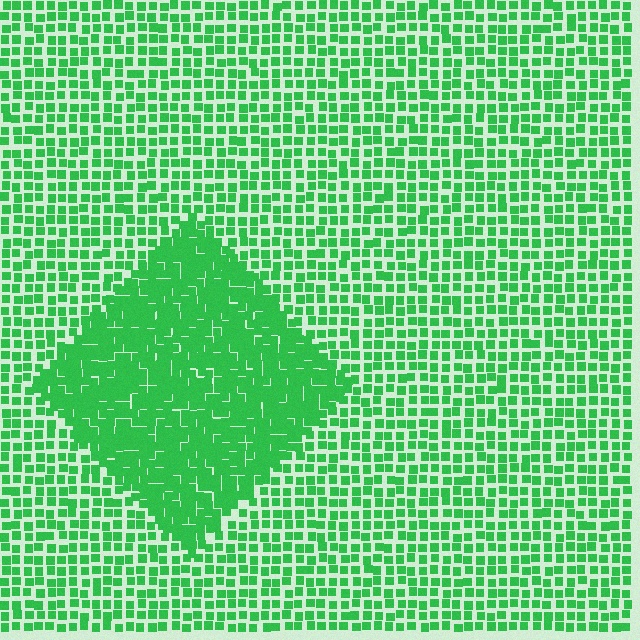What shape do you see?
I see a diamond.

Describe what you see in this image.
The image contains small green elements arranged at two different densities. A diamond-shaped region is visible where the elements are more densely packed than the surrounding area.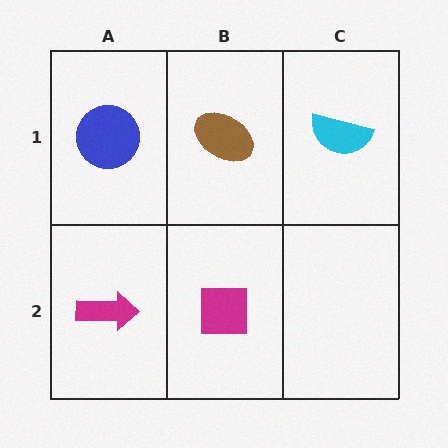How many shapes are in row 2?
2 shapes.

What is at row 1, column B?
A brown ellipse.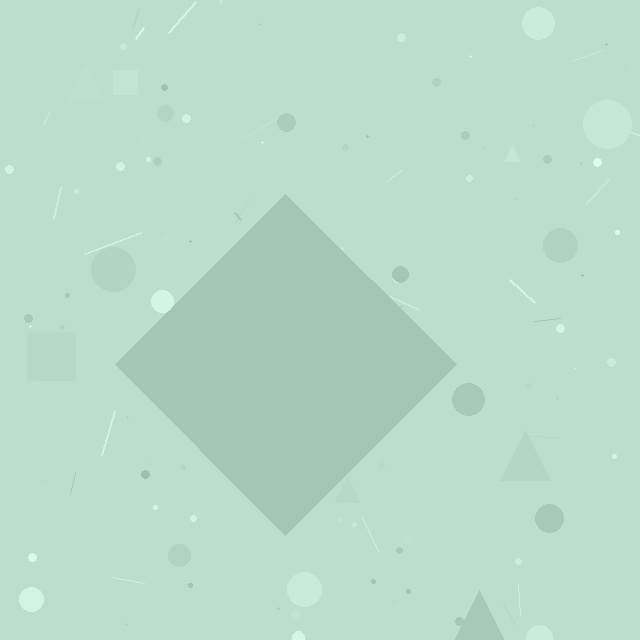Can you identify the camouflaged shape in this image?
The camouflaged shape is a diamond.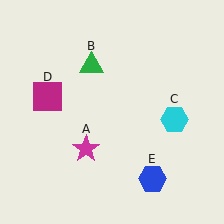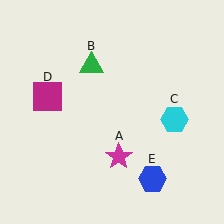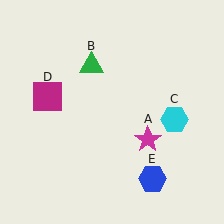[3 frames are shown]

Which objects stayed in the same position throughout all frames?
Green triangle (object B) and cyan hexagon (object C) and magenta square (object D) and blue hexagon (object E) remained stationary.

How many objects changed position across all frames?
1 object changed position: magenta star (object A).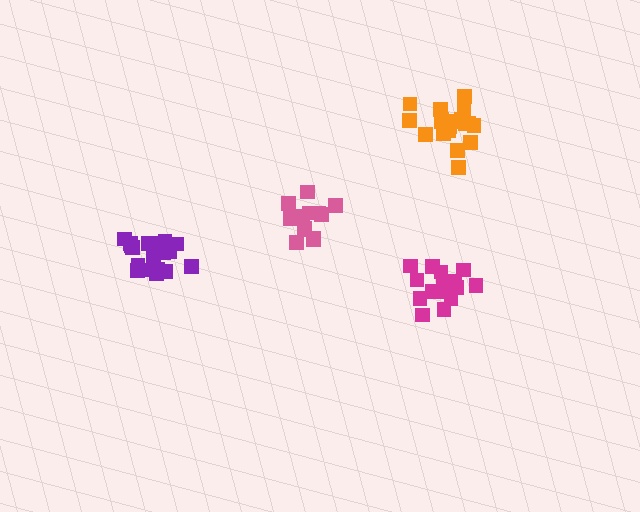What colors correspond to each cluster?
The clusters are colored: orange, magenta, purple, pink.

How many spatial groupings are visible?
There are 4 spatial groupings.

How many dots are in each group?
Group 1: 20 dots, Group 2: 16 dots, Group 3: 18 dots, Group 4: 14 dots (68 total).